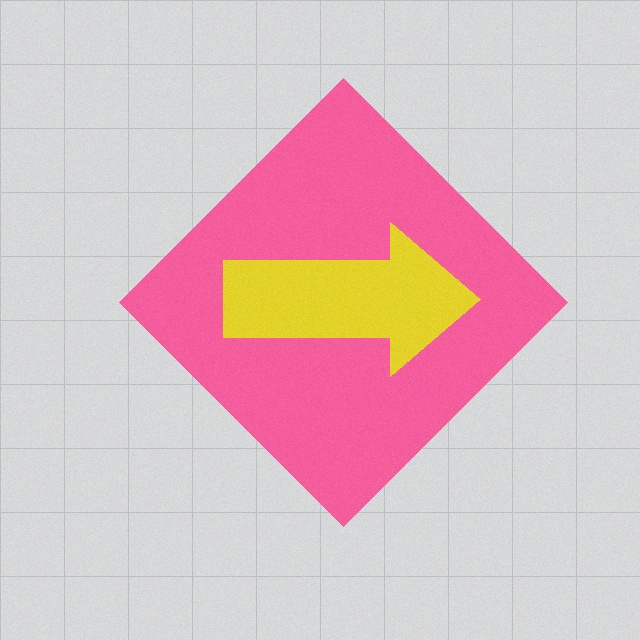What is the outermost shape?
The pink diamond.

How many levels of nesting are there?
2.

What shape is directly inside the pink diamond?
The yellow arrow.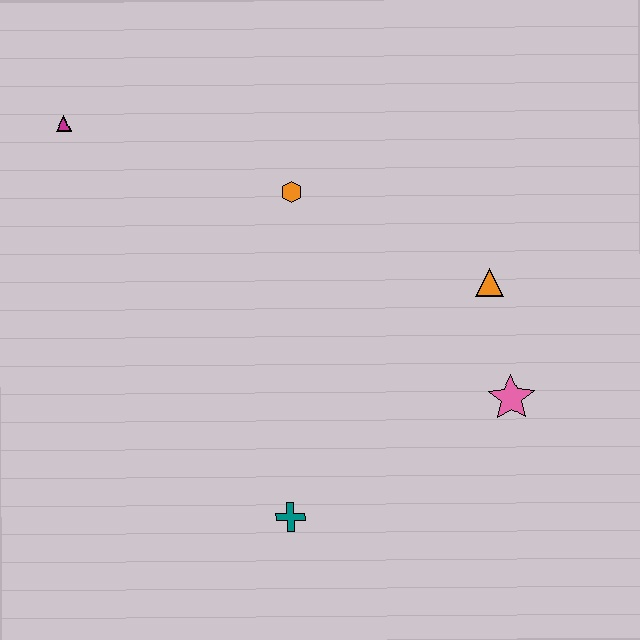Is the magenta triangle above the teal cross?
Yes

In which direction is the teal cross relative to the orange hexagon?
The teal cross is below the orange hexagon.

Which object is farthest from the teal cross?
The magenta triangle is farthest from the teal cross.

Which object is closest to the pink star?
The orange triangle is closest to the pink star.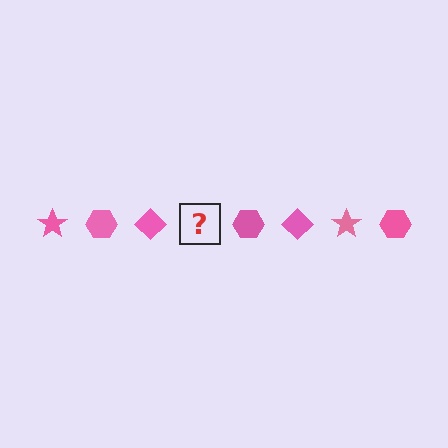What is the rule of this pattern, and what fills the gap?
The rule is that the pattern cycles through star, hexagon, diamond shapes in pink. The gap should be filled with a pink star.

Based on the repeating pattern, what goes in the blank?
The blank should be a pink star.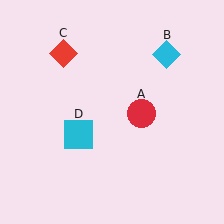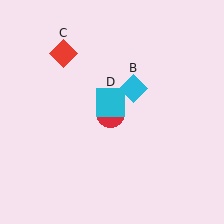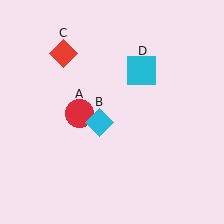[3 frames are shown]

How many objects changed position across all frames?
3 objects changed position: red circle (object A), cyan diamond (object B), cyan square (object D).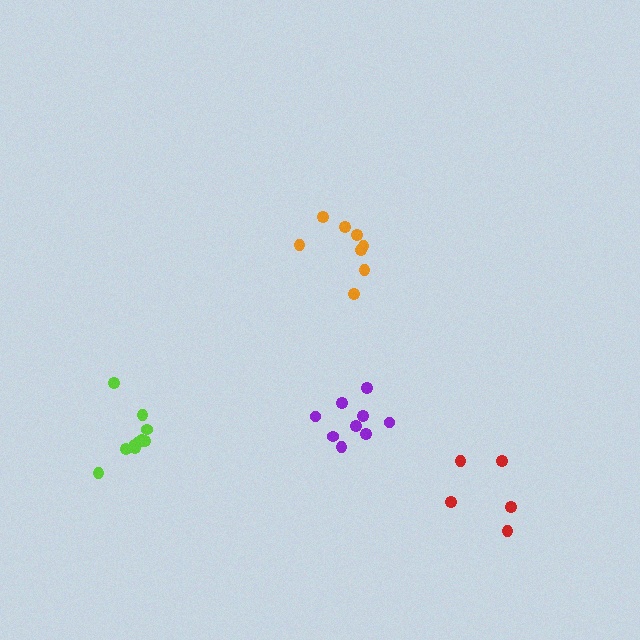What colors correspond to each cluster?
The clusters are colored: lime, red, purple, orange.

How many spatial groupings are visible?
There are 4 spatial groupings.